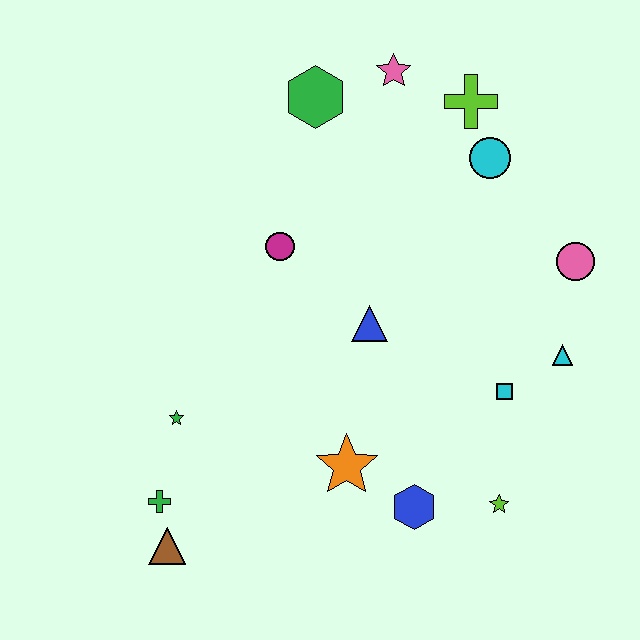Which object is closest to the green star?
The green cross is closest to the green star.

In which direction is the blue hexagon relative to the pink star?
The blue hexagon is below the pink star.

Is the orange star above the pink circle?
No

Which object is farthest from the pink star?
The brown triangle is farthest from the pink star.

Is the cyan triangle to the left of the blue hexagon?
No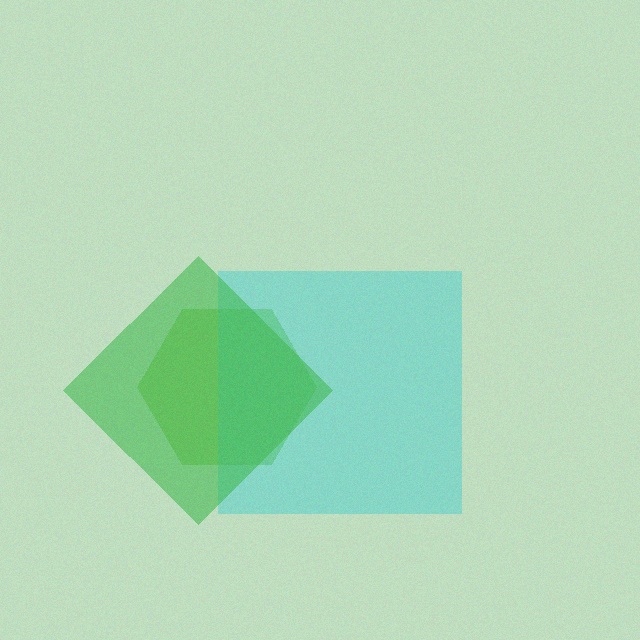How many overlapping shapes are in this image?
There are 3 overlapping shapes in the image.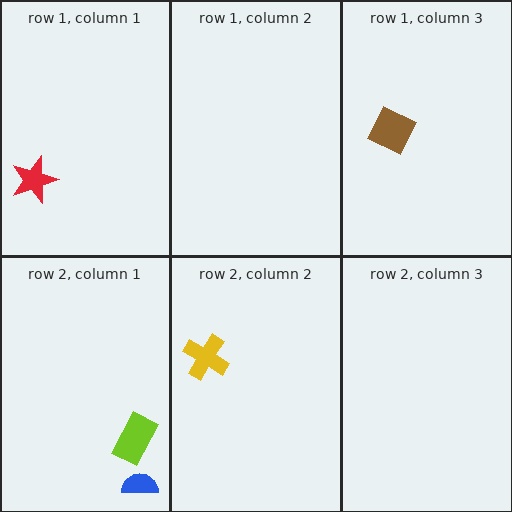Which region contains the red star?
The row 1, column 1 region.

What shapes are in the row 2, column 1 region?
The blue semicircle, the lime rectangle.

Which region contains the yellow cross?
The row 2, column 2 region.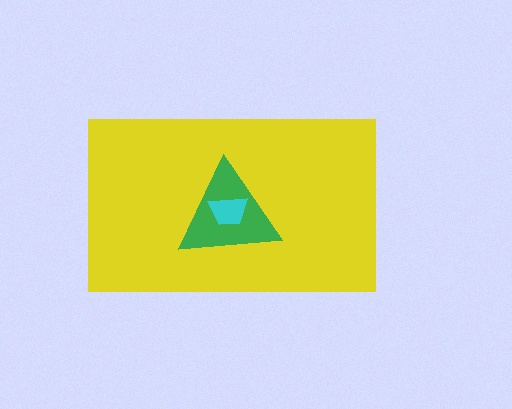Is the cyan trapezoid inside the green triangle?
Yes.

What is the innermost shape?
The cyan trapezoid.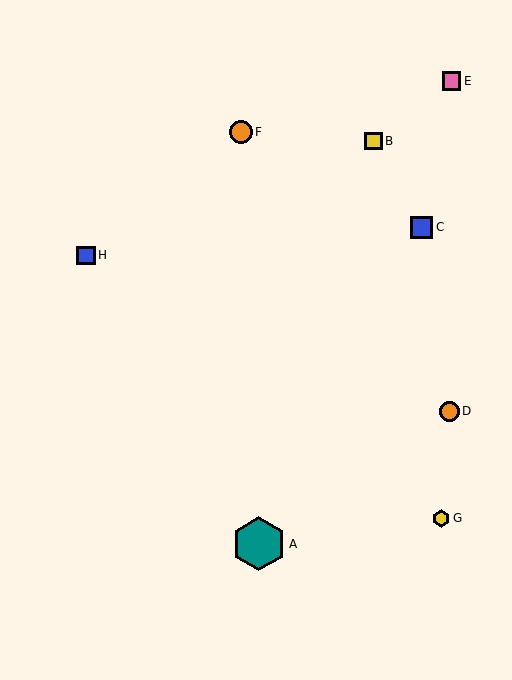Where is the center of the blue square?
The center of the blue square is at (86, 255).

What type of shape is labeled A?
Shape A is a teal hexagon.